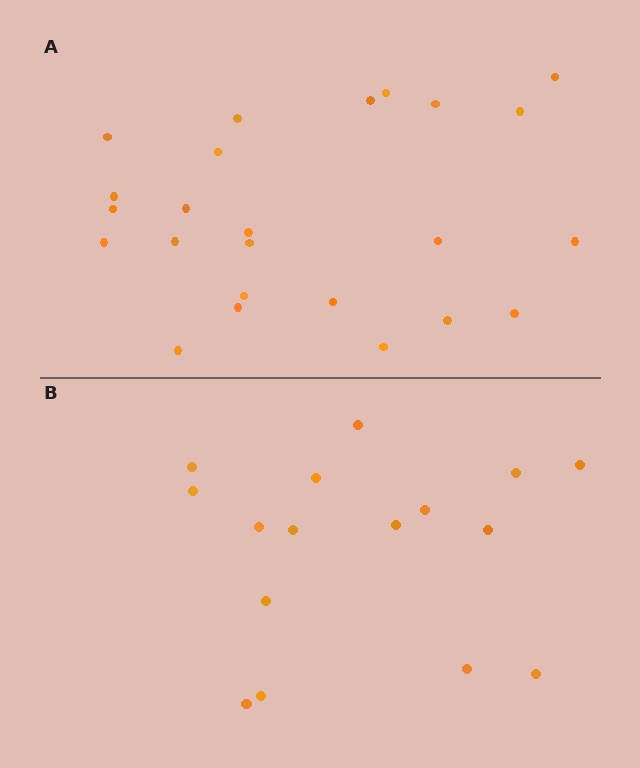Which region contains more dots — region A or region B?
Region A (the top region) has more dots.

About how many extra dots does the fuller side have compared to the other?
Region A has roughly 8 or so more dots than region B.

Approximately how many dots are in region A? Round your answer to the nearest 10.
About 20 dots. (The exact count is 24, which rounds to 20.)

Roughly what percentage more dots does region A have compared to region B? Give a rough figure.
About 50% more.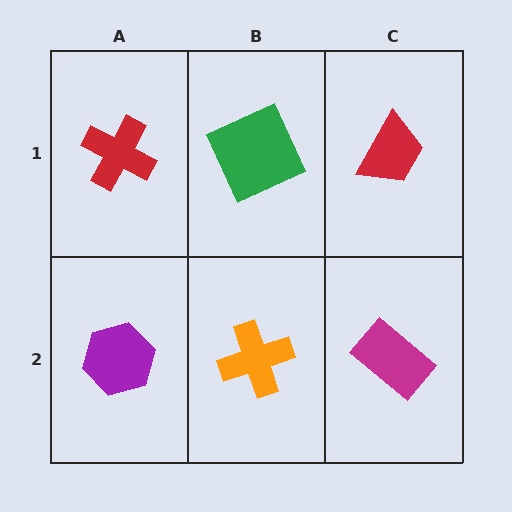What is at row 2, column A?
A purple hexagon.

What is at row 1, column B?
A green square.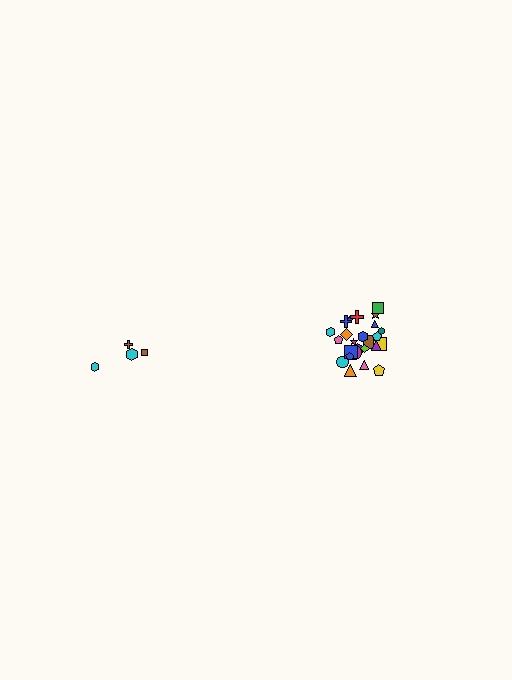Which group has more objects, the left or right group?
The right group.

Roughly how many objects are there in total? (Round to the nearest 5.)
Roughly 30 objects in total.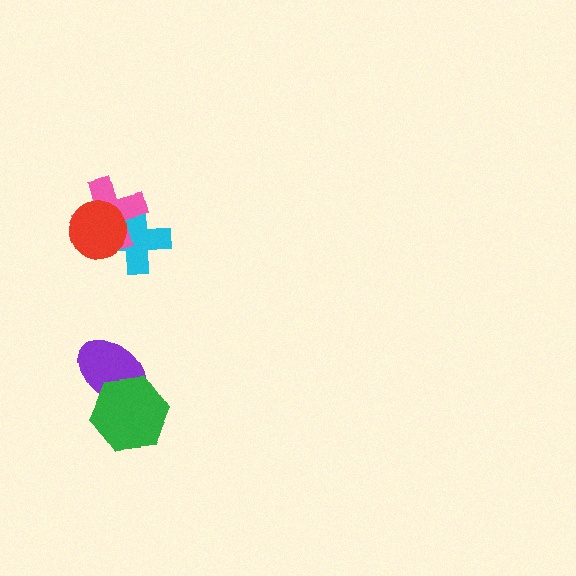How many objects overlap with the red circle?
2 objects overlap with the red circle.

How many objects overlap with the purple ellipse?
1 object overlaps with the purple ellipse.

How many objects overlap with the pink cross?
2 objects overlap with the pink cross.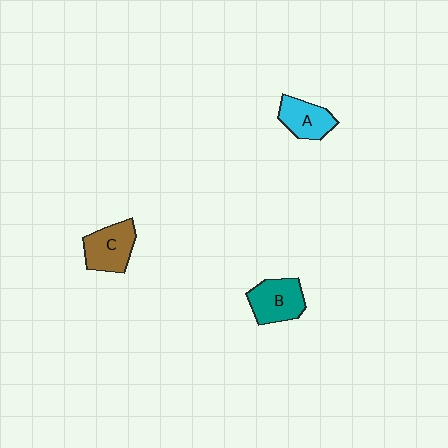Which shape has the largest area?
Shape B (teal).